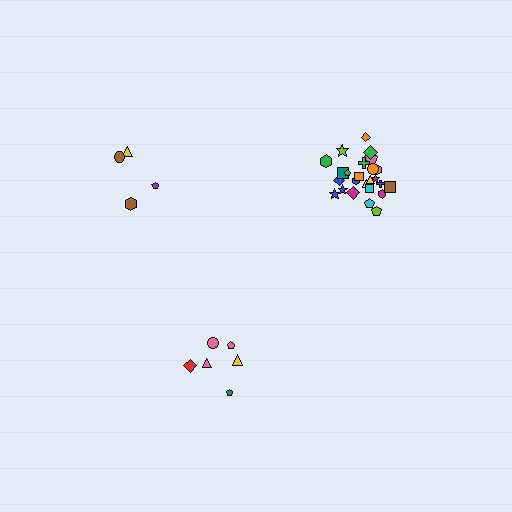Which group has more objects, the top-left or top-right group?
The top-right group.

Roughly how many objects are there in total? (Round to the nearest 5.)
Roughly 35 objects in total.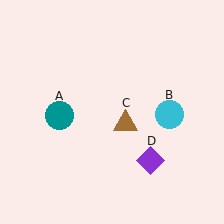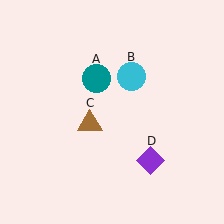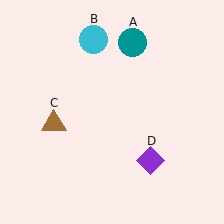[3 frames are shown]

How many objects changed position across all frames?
3 objects changed position: teal circle (object A), cyan circle (object B), brown triangle (object C).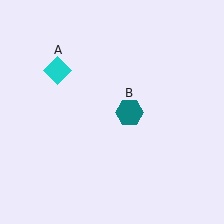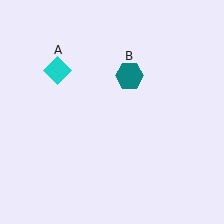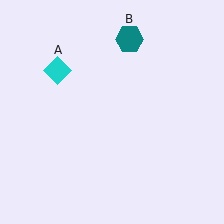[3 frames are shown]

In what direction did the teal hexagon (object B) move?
The teal hexagon (object B) moved up.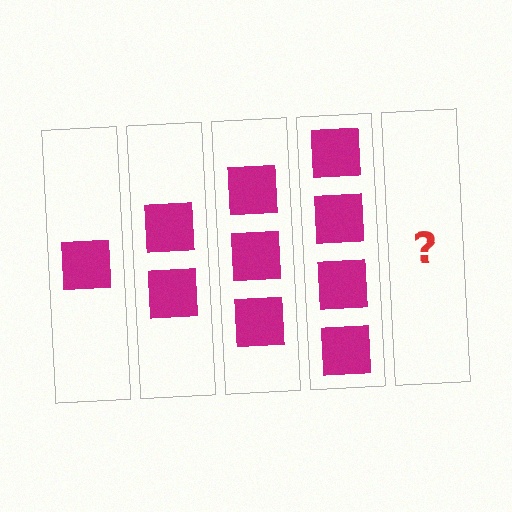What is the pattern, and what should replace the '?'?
The pattern is that each step adds one more square. The '?' should be 5 squares.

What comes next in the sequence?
The next element should be 5 squares.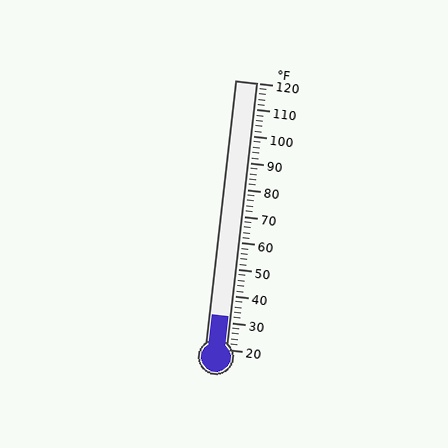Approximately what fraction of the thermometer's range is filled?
The thermometer is filled to approximately 10% of its range.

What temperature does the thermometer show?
The thermometer shows approximately 32°F.